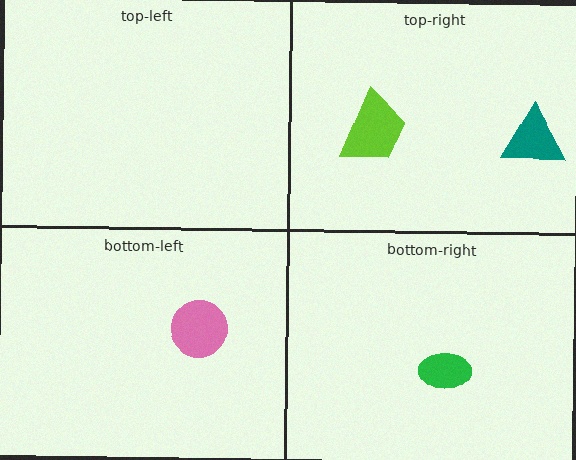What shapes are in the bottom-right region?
The green ellipse.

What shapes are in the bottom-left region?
The pink circle.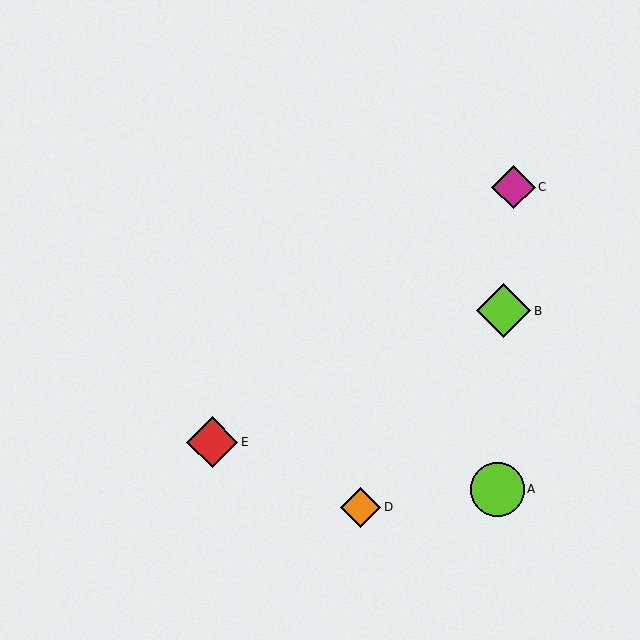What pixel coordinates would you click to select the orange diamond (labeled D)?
Click at (361, 507) to select the orange diamond D.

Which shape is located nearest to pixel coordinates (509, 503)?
The lime circle (labeled A) at (498, 489) is nearest to that location.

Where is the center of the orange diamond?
The center of the orange diamond is at (361, 507).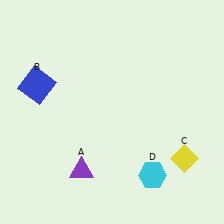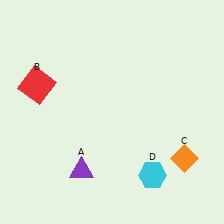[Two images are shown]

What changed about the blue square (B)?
In Image 1, B is blue. In Image 2, it changed to red.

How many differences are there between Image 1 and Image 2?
There are 2 differences between the two images.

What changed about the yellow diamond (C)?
In Image 1, C is yellow. In Image 2, it changed to orange.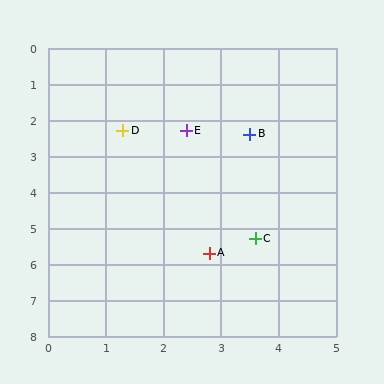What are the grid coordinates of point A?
Point A is at approximately (2.8, 5.7).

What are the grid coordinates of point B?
Point B is at approximately (3.5, 2.4).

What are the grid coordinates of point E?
Point E is at approximately (2.4, 2.3).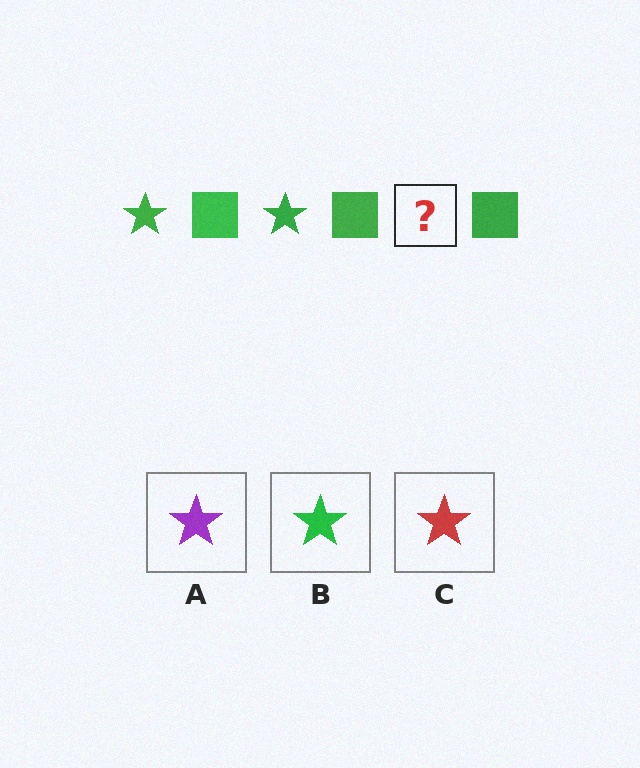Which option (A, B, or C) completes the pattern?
B.